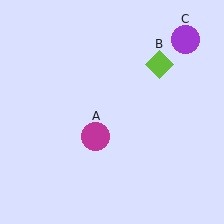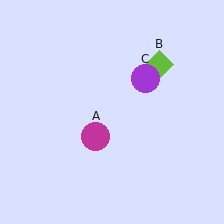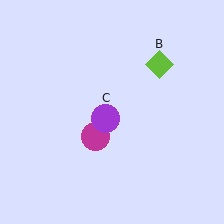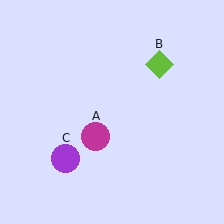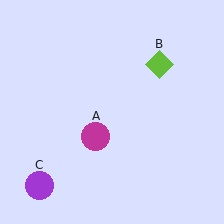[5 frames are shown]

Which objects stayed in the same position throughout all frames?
Magenta circle (object A) and lime diamond (object B) remained stationary.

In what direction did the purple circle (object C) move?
The purple circle (object C) moved down and to the left.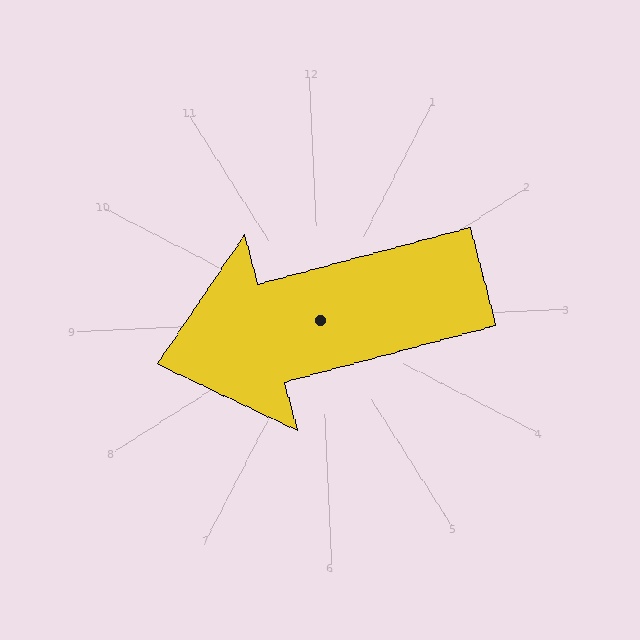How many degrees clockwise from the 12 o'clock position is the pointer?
Approximately 258 degrees.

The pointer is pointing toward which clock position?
Roughly 9 o'clock.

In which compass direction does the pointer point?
West.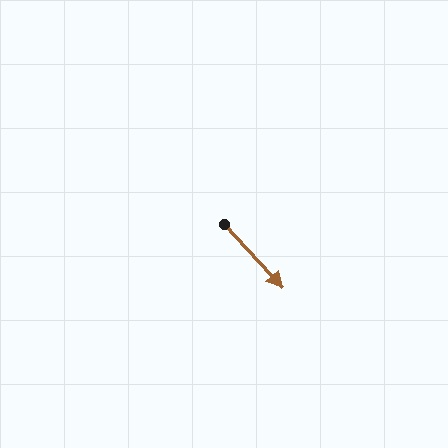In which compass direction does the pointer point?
Southeast.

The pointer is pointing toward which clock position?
Roughly 5 o'clock.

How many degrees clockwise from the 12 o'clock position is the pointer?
Approximately 137 degrees.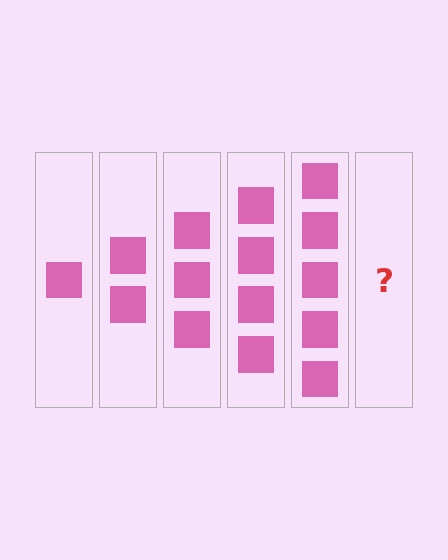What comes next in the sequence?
The next element should be 6 squares.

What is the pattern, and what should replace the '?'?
The pattern is that each step adds one more square. The '?' should be 6 squares.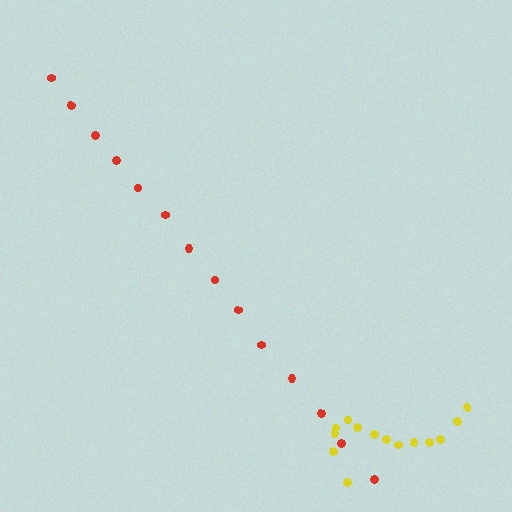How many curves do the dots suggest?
There are 2 distinct paths.